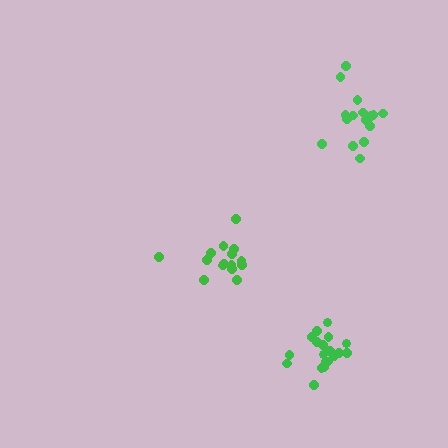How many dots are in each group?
Group 1: 15 dots, Group 2: 16 dots, Group 3: 19 dots (50 total).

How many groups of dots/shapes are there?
There are 3 groups.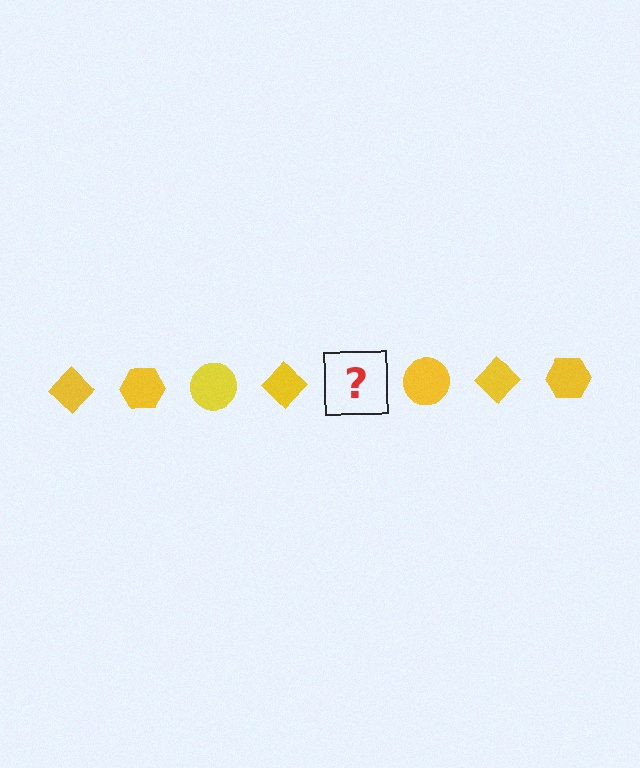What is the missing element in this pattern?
The missing element is a yellow hexagon.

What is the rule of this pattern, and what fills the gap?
The rule is that the pattern cycles through diamond, hexagon, circle shapes in yellow. The gap should be filled with a yellow hexagon.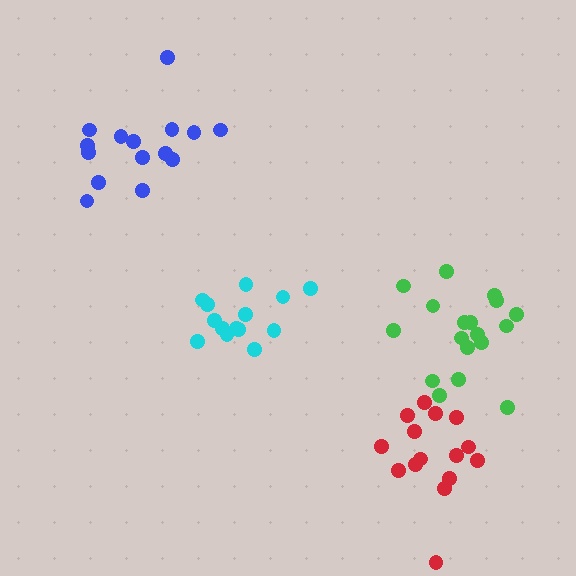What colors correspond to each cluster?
The clusters are colored: cyan, blue, green, red.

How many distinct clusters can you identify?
There are 4 distinct clusters.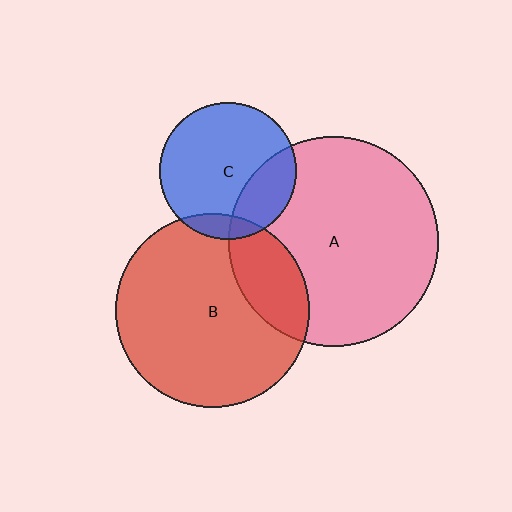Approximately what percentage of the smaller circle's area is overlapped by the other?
Approximately 20%.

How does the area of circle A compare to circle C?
Approximately 2.4 times.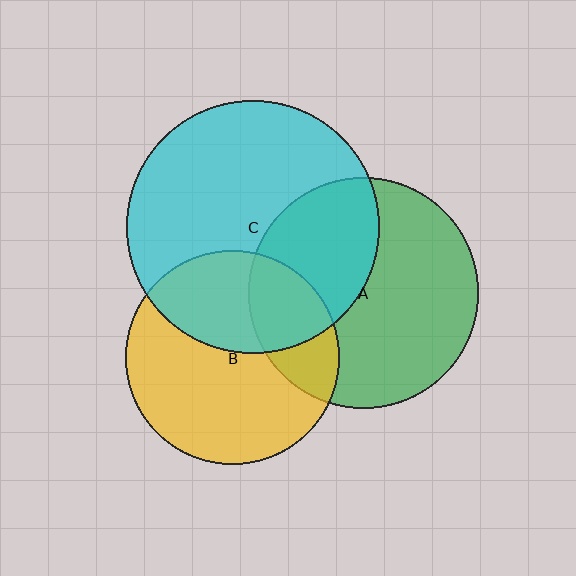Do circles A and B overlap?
Yes.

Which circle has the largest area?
Circle C (cyan).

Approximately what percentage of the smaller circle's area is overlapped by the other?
Approximately 25%.